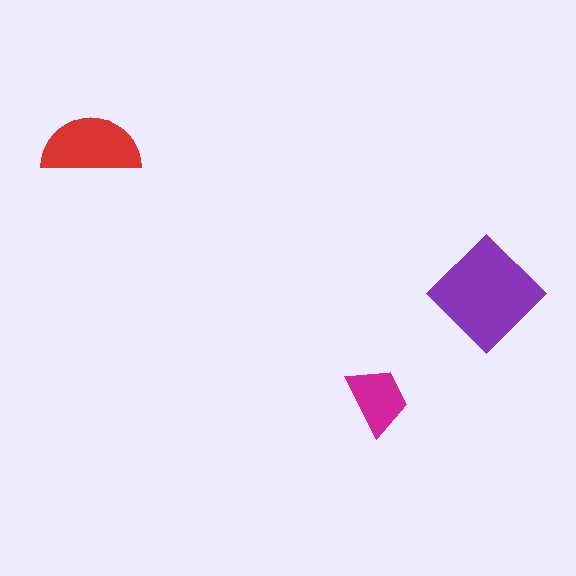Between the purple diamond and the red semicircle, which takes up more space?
The purple diamond.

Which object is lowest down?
The magenta trapezoid is bottommost.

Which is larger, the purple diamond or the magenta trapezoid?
The purple diamond.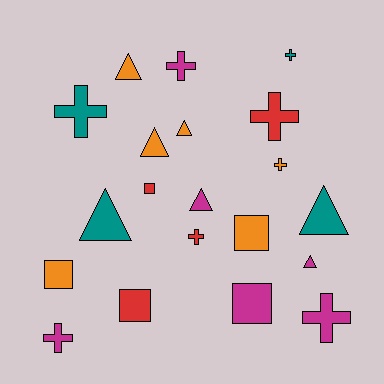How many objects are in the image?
There are 20 objects.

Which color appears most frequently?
Magenta, with 6 objects.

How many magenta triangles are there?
There are 2 magenta triangles.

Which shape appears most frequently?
Cross, with 8 objects.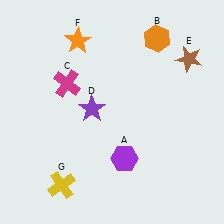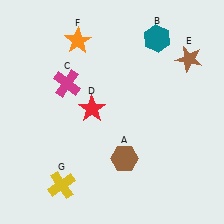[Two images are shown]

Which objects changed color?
A changed from purple to brown. B changed from orange to teal. D changed from purple to red.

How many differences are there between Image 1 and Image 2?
There are 3 differences between the two images.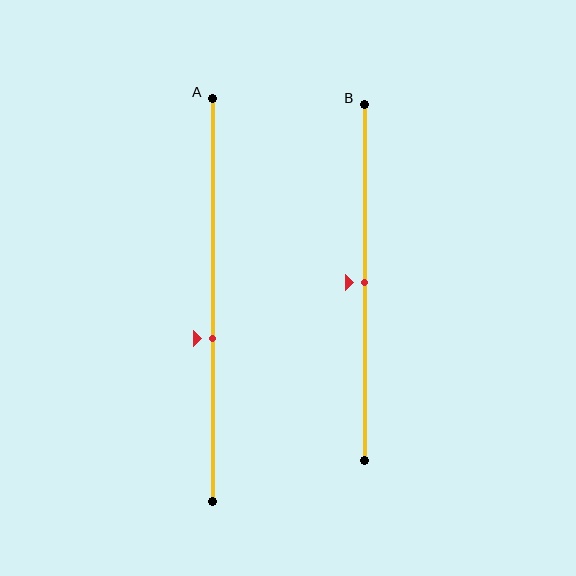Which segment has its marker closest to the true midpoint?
Segment B has its marker closest to the true midpoint.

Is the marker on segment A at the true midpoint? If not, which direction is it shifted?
No, the marker on segment A is shifted downward by about 10% of the segment length.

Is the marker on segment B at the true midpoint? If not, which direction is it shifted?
Yes, the marker on segment B is at the true midpoint.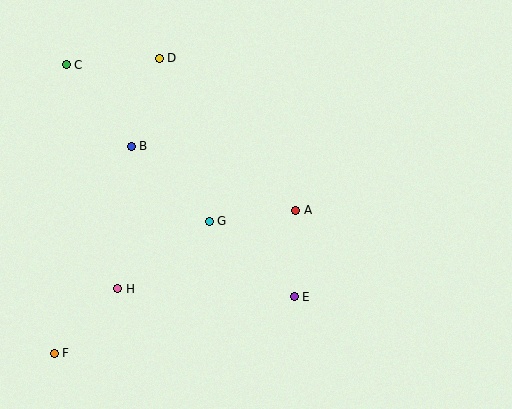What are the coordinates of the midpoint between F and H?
The midpoint between F and H is at (86, 321).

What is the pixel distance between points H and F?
The distance between H and F is 91 pixels.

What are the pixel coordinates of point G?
Point G is at (209, 221).